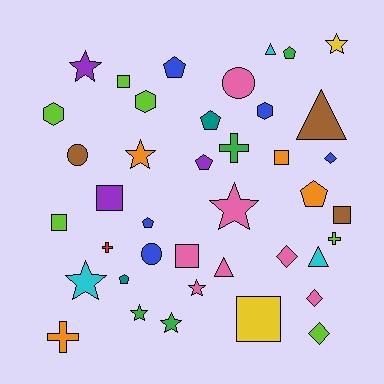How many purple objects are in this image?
There are 3 purple objects.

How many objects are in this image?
There are 40 objects.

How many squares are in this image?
There are 7 squares.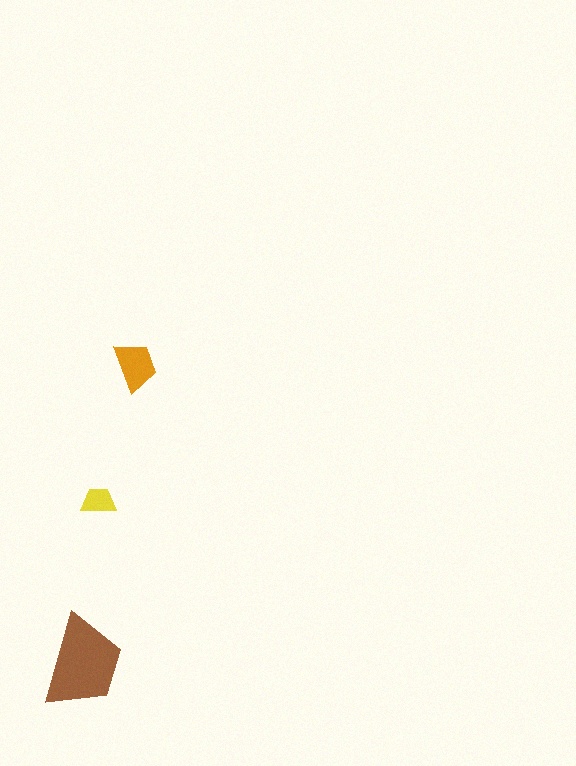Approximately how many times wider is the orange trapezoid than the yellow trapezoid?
About 1.5 times wider.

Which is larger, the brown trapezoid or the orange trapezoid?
The brown one.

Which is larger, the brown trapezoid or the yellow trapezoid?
The brown one.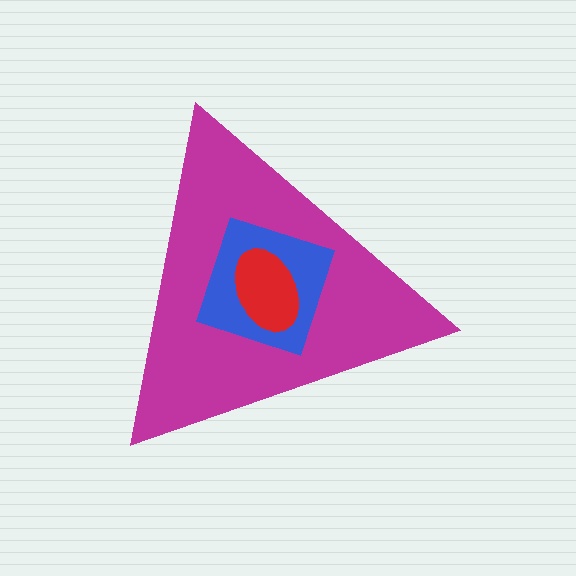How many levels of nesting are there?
3.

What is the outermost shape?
The magenta triangle.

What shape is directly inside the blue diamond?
The red ellipse.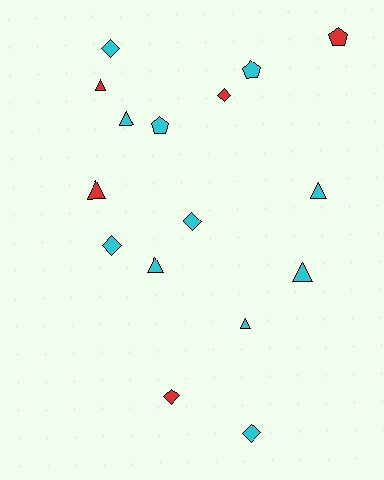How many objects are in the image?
There are 16 objects.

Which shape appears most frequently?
Triangle, with 7 objects.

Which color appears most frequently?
Cyan, with 11 objects.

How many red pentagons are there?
There is 1 red pentagon.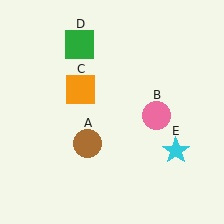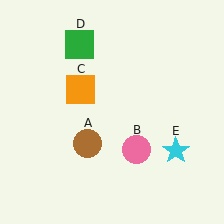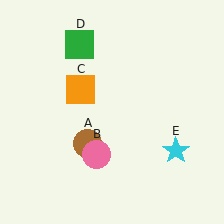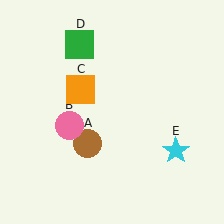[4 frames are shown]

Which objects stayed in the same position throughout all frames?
Brown circle (object A) and orange square (object C) and green square (object D) and cyan star (object E) remained stationary.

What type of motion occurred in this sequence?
The pink circle (object B) rotated clockwise around the center of the scene.